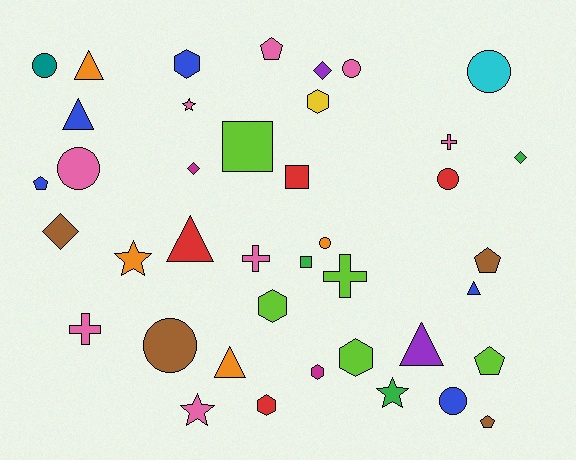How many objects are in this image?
There are 40 objects.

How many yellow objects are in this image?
There is 1 yellow object.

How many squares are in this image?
There are 3 squares.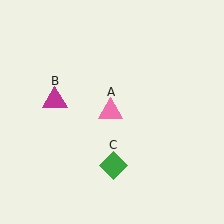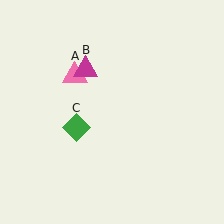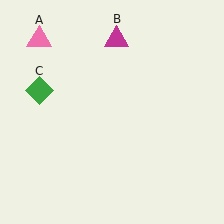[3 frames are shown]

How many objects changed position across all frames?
3 objects changed position: pink triangle (object A), magenta triangle (object B), green diamond (object C).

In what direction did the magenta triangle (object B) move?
The magenta triangle (object B) moved up and to the right.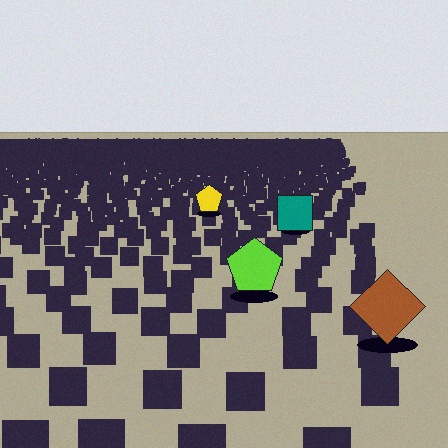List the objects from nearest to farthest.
From nearest to farthest: the brown diamond, the lime pentagon, the teal square, the yellow pentagon.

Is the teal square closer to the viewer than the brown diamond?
No. The brown diamond is closer — you can tell from the texture gradient: the ground texture is coarser near it.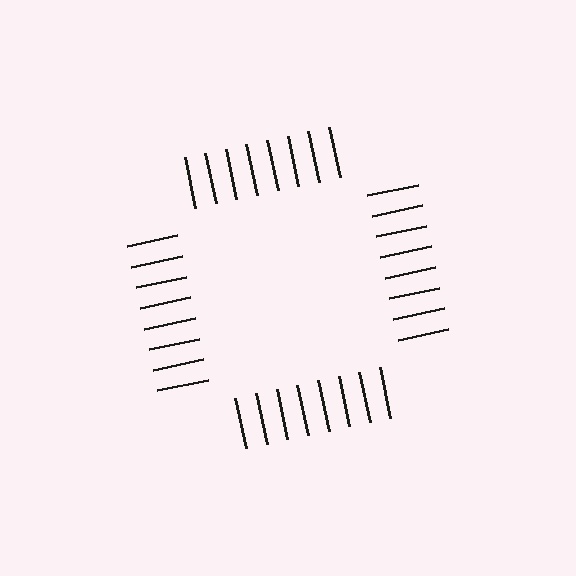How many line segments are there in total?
32 — 8 along each of the 4 edges.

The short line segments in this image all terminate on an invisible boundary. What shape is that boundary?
An illusory square — the line segments terminate on its edges but no continuous stroke is drawn.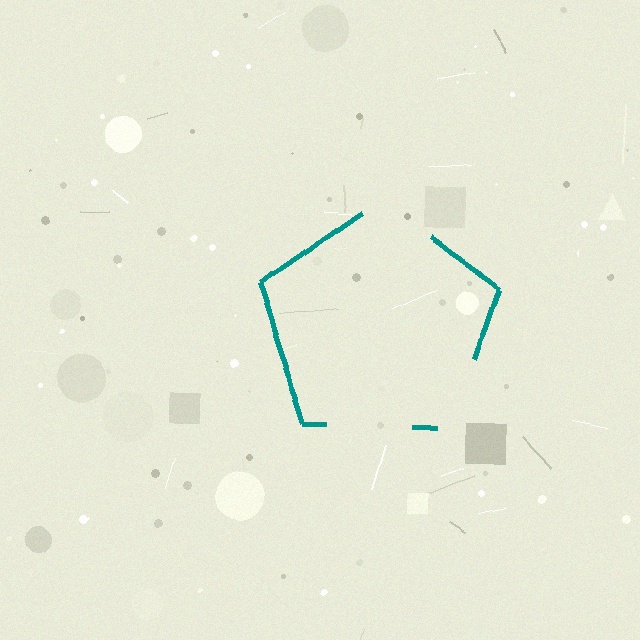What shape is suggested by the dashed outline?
The dashed outline suggests a pentagon.